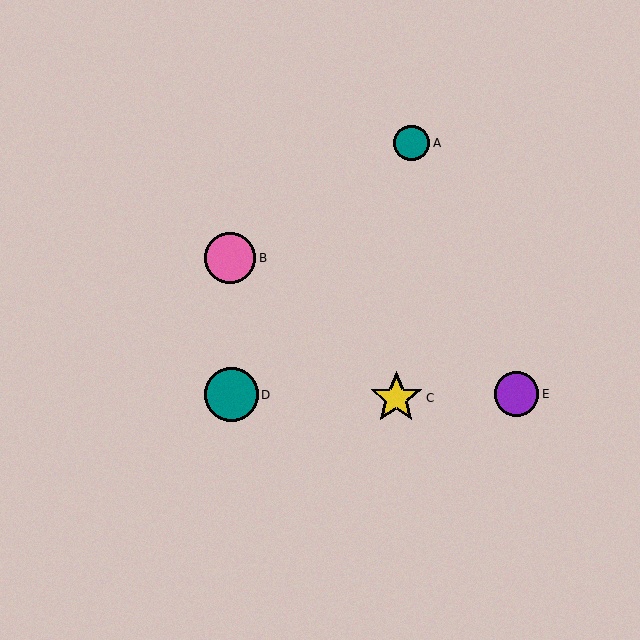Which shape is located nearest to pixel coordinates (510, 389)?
The purple circle (labeled E) at (517, 394) is nearest to that location.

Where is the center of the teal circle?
The center of the teal circle is at (412, 143).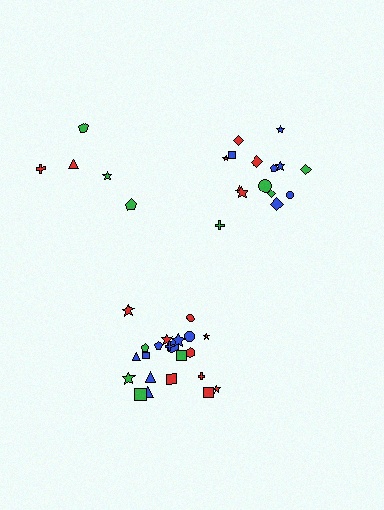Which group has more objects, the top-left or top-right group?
The top-right group.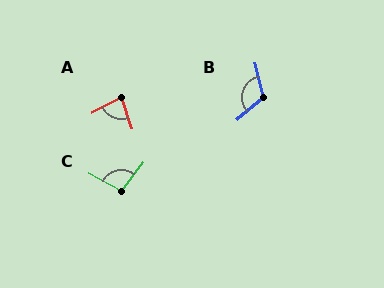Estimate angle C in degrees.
Approximately 99 degrees.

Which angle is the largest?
B, at approximately 117 degrees.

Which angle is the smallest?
A, at approximately 80 degrees.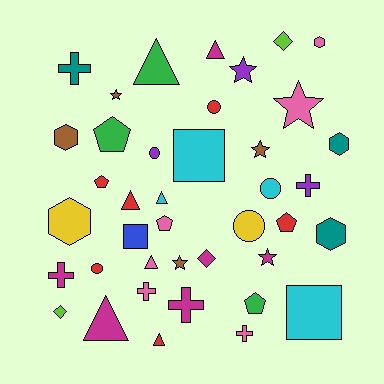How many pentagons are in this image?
There are 5 pentagons.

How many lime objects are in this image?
There are 2 lime objects.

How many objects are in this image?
There are 40 objects.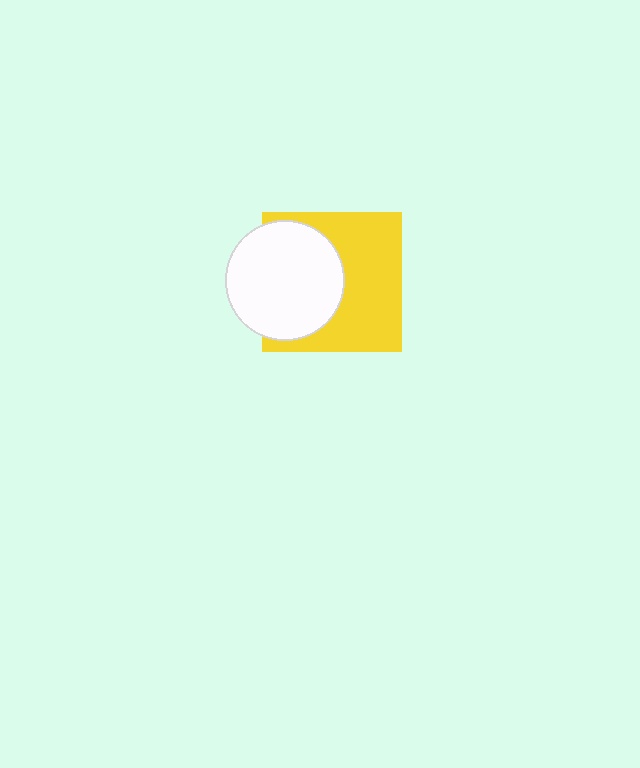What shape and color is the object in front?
The object in front is a white circle.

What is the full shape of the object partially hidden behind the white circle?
The partially hidden object is a yellow square.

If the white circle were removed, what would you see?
You would see the complete yellow square.